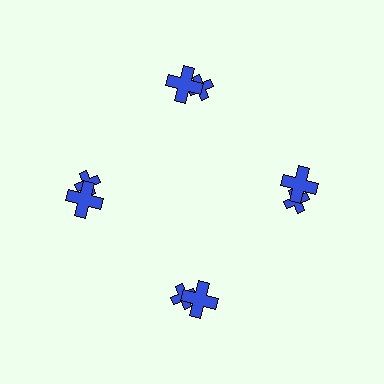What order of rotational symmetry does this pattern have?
This pattern has 4-fold rotational symmetry.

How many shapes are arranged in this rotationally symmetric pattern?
There are 8 shapes, arranged in 4 groups of 2.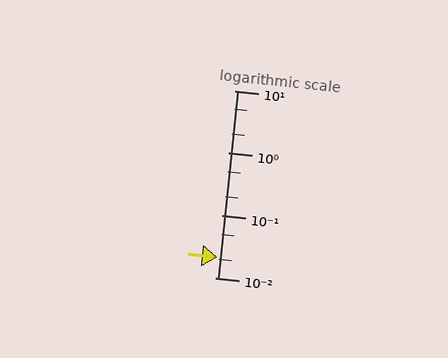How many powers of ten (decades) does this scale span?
The scale spans 3 decades, from 0.01 to 10.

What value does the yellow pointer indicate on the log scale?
The pointer indicates approximately 0.021.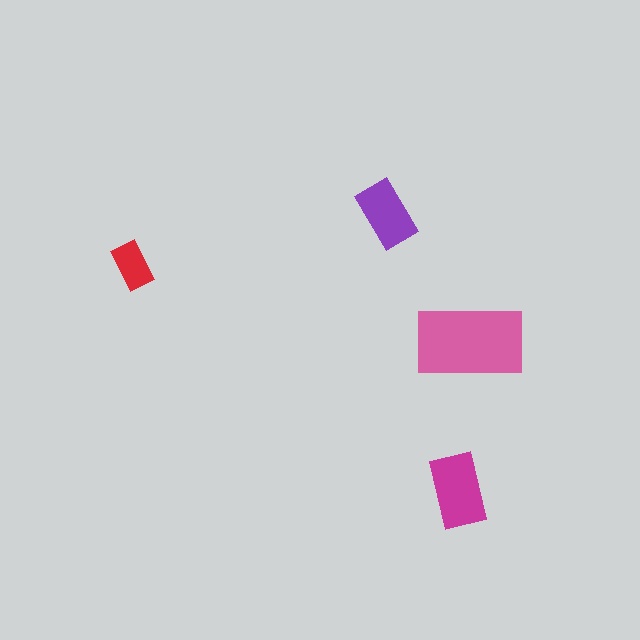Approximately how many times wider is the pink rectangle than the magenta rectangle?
About 1.5 times wider.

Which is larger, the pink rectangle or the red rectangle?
The pink one.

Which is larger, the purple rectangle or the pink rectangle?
The pink one.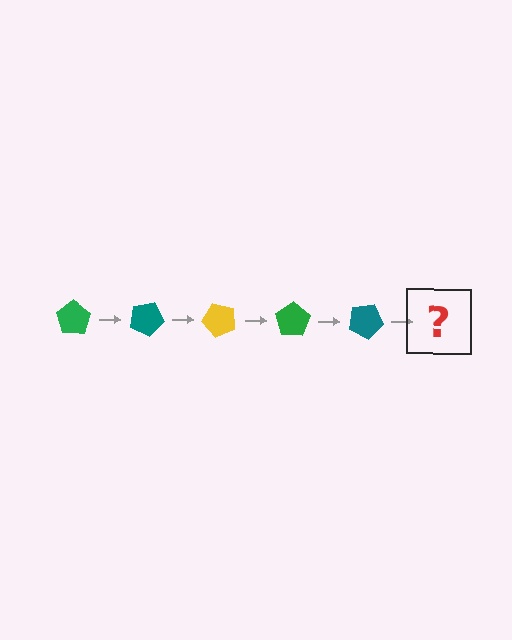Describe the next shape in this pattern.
It should be a yellow pentagon, rotated 125 degrees from the start.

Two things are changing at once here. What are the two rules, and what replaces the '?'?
The two rules are that it rotates 25 degrees each step and the color cycles through green, teal, and yellow. The '?' should be a yellow pentagon, rotated 125 degrees from the start.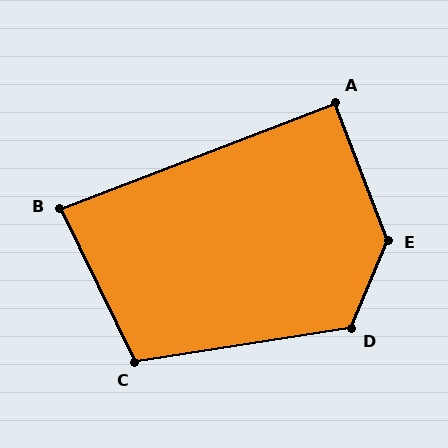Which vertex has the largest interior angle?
E, at approximately 137 degrees.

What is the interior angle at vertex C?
Approximately 107 degrees (obtuse).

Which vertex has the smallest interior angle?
B, at approximately 85 degrees.